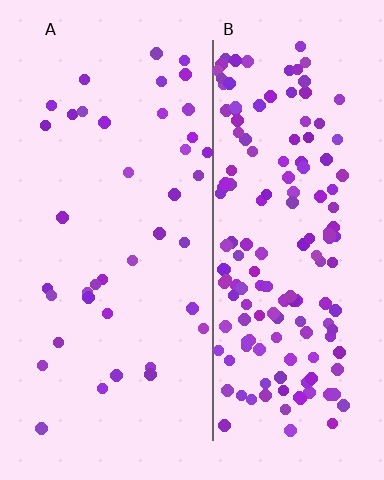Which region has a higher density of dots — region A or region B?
B (the right).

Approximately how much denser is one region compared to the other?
Approximately 4.3× — region B over region A.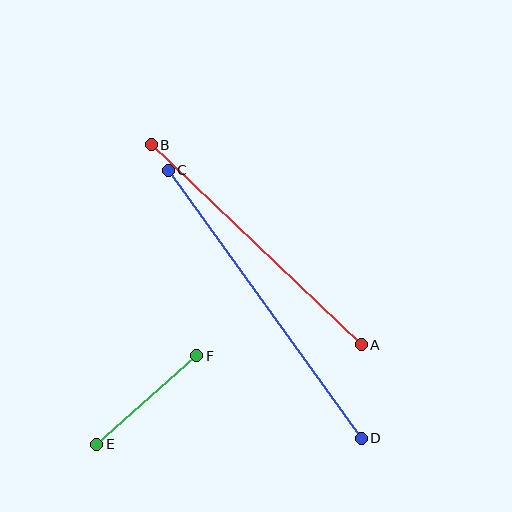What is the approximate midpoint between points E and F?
The midpoint is at approximately (147, 400) pixels.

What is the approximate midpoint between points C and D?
The midpoint is at approximately (265, 304) pixels.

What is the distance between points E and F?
The distance is approximately 133 pixels.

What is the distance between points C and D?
The distance is approximately 330 pixels.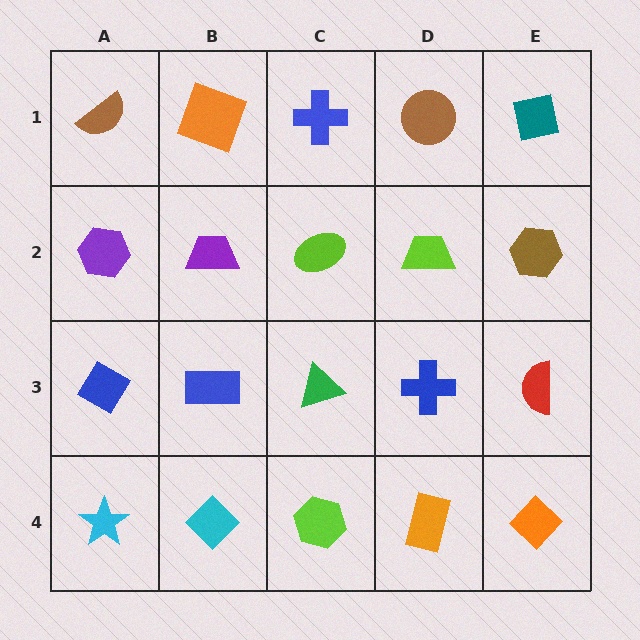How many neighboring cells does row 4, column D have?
3.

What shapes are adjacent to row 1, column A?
A purple hexagon (row 2, column A), an orange square (row 1, column B).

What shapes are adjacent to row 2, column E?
A teal square (row 1, column E), a red semicircle (row 3, column E), a lime trapezoid (row 2, column D).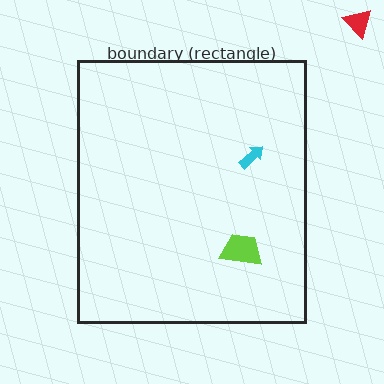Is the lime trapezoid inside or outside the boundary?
Inside.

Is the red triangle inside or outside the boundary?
Outside.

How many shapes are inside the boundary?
2 inside, 1 outside.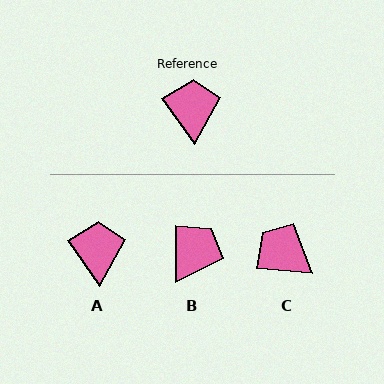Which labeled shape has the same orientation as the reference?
A.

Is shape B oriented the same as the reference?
No, it is off by about 35 degrees.